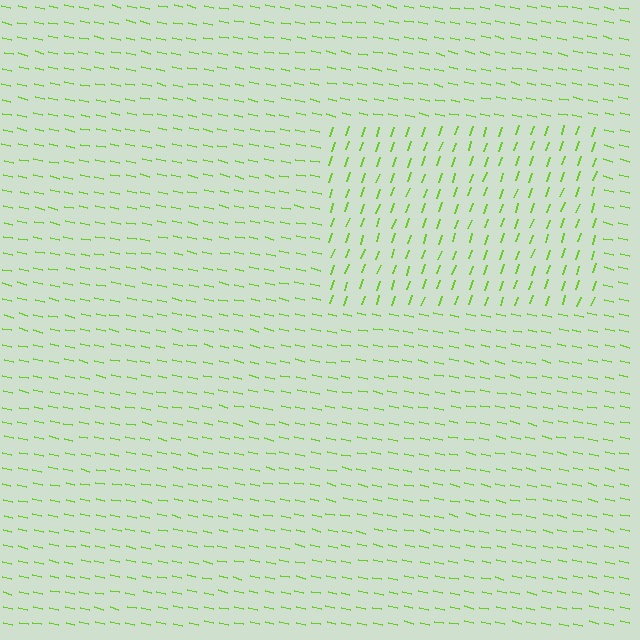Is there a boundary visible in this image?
Yes, there is a texture boundary formed by a change in line orientation.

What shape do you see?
I see a rectangle.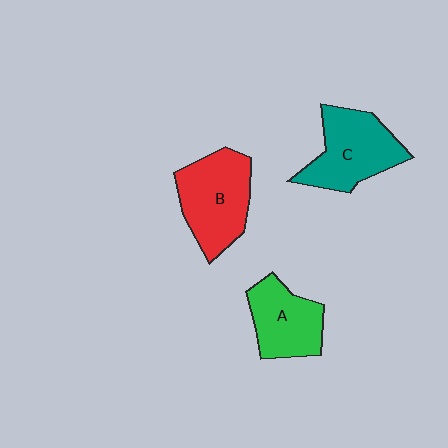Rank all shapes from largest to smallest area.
From largest to smallest: B (red), C (teal), A (green).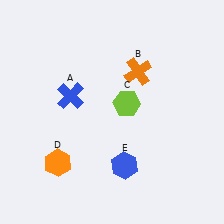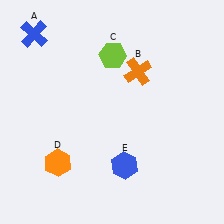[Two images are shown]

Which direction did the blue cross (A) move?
The blue cross (A) moved up.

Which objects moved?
The objects that moved are: the blue cross (A), the lime hexagon (C).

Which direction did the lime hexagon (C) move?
The lime hexagon (C) moved up.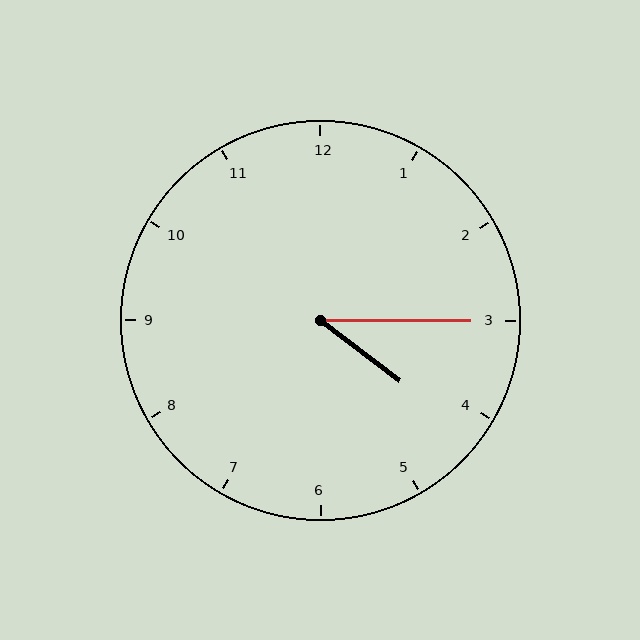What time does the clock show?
4:15.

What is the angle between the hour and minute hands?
Approximately 38 degrees.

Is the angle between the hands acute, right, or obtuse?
It is acute.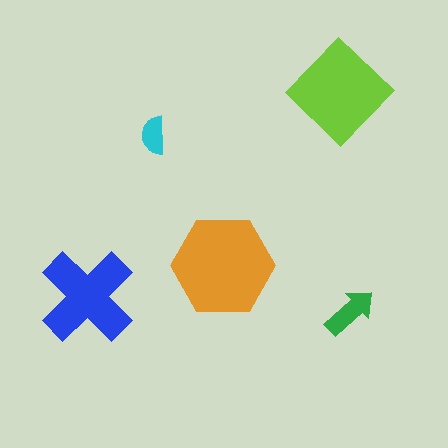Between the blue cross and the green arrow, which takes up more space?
The blue cross.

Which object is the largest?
The orange hexagon.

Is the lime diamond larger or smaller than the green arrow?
Larger.